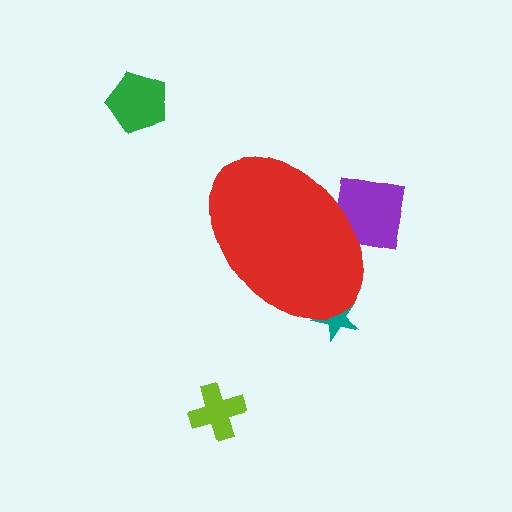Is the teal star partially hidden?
Yes, the teal star is partially hidden behind the red ellipse.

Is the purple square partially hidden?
Yes, the purple square is partially hidden behind the red ellipse.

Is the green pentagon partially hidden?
No, the green pentagon is fully visible.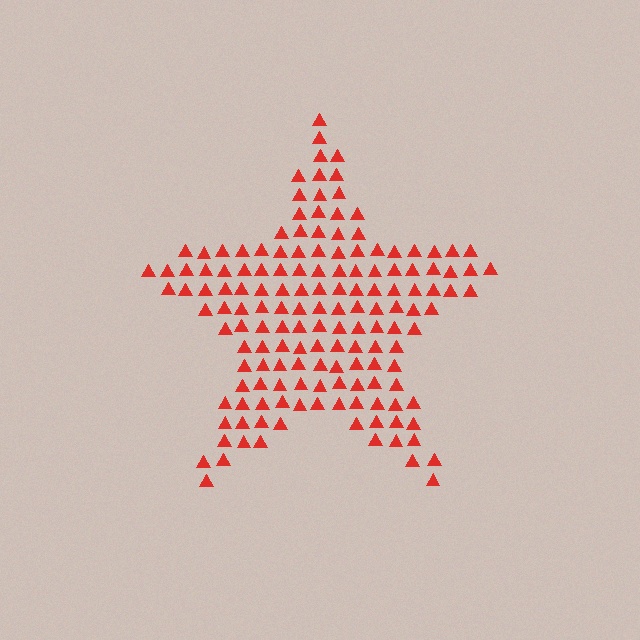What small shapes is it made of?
It is made of small triangles.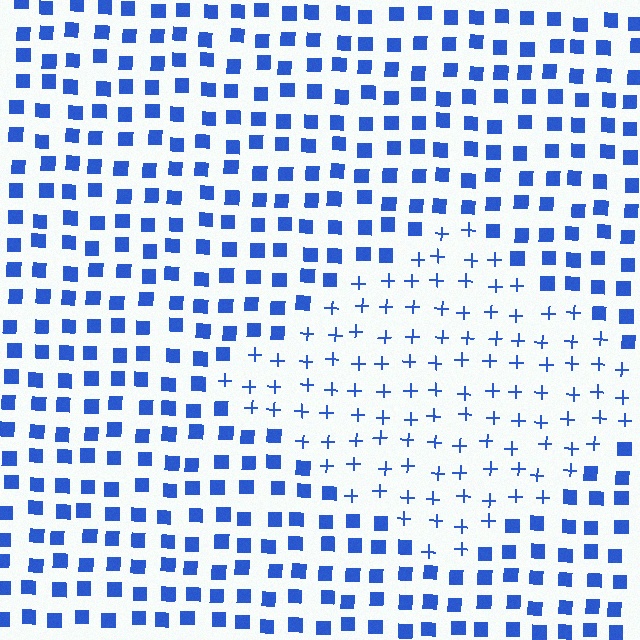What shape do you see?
I see a diamond.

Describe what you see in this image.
The image is filled with small blue elements arranged in a uniform grid. A diamond-shaped region contains plus signs, while the surrounding area contains squares. The boundary is defined purely by the change in element shape.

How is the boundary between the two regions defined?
The boundary is defined by a change in element shape: plus signs inside vs. squares outside. All elements share the same color and spacing.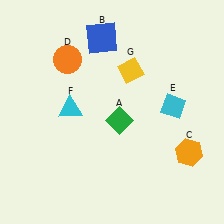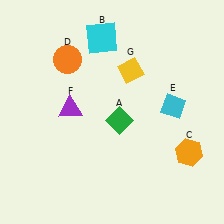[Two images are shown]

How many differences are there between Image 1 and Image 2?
There are 2 differences between the two images.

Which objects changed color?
B changed from blue to cyan. F changed from cyan to purple.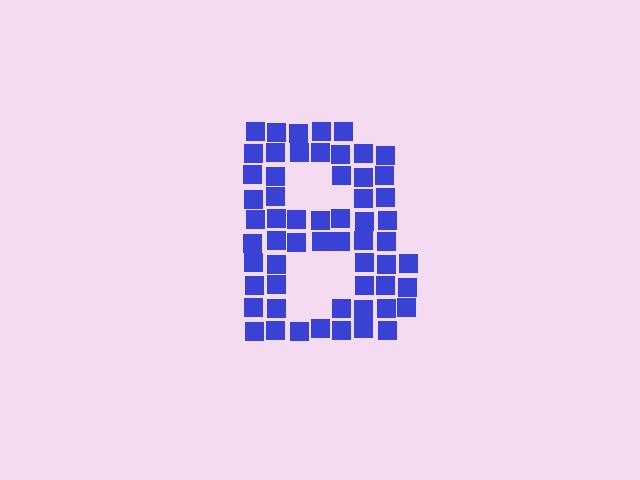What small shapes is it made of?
It is made of small squares.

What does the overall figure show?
The overall figure shows the letter B.